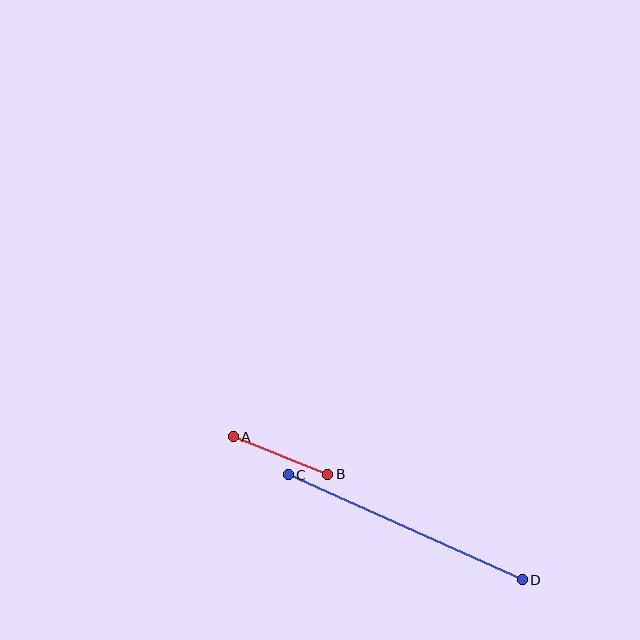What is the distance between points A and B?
The distance is approximately 101 pixels.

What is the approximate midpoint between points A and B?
The midpoint is at approximately (281, 456) pixels.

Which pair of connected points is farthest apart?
Points C and D are farthest apart.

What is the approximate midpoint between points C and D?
The midpoint is at approximately (405, 527) pixels.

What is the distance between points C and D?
The distance is approximately 257 pixels.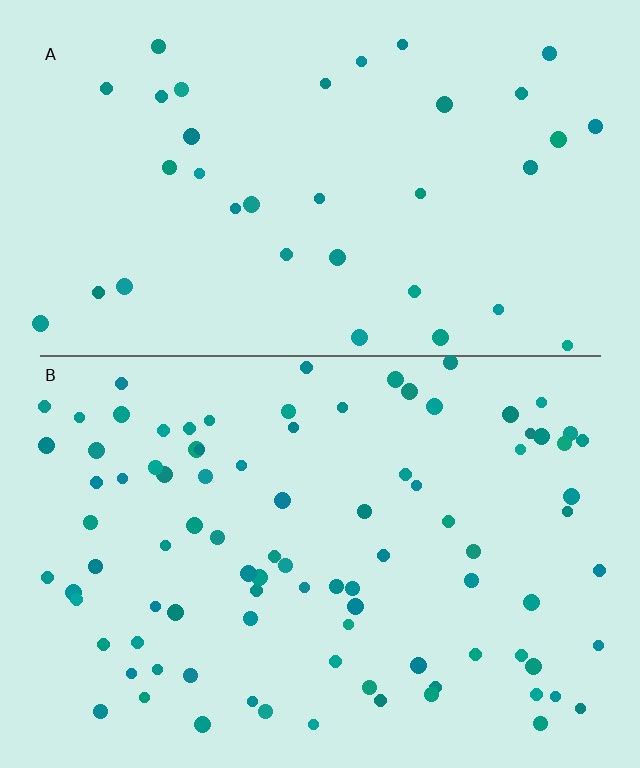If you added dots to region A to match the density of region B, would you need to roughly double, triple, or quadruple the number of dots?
Approximately triple.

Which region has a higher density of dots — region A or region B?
B (the bottom).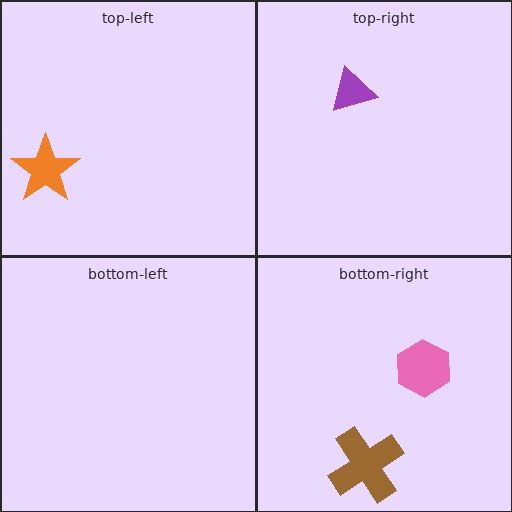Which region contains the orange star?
The top-left region.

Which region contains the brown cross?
The bottom-right region.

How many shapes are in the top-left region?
1.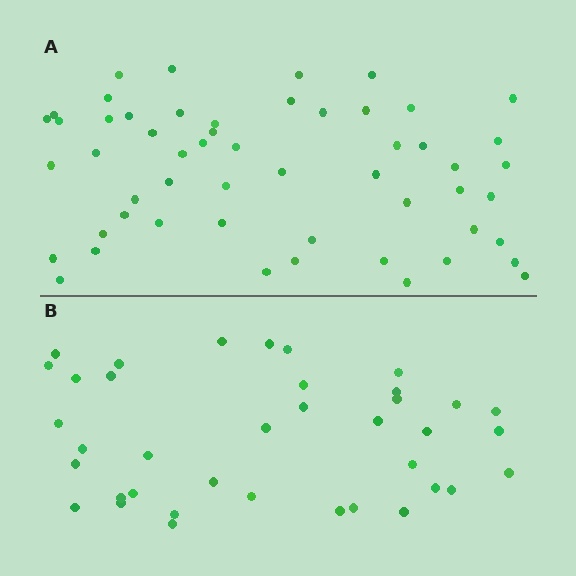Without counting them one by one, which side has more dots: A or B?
Region A (the top region) has more dots.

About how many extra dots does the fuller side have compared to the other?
Region A has approximately 15 more dots than region B.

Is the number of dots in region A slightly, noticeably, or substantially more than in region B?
Region A has noticeably more, but not dramatically so. The ratio is roughly 1.4 to 1.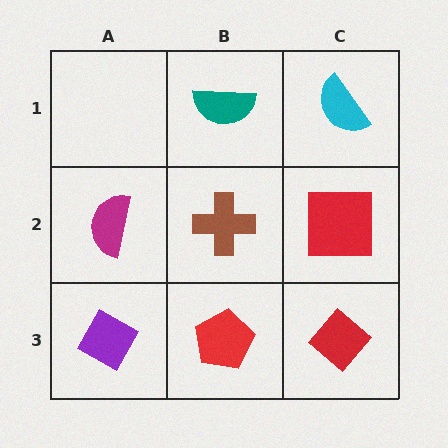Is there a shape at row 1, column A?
No, that cell is empty.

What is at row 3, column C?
A red diamond.